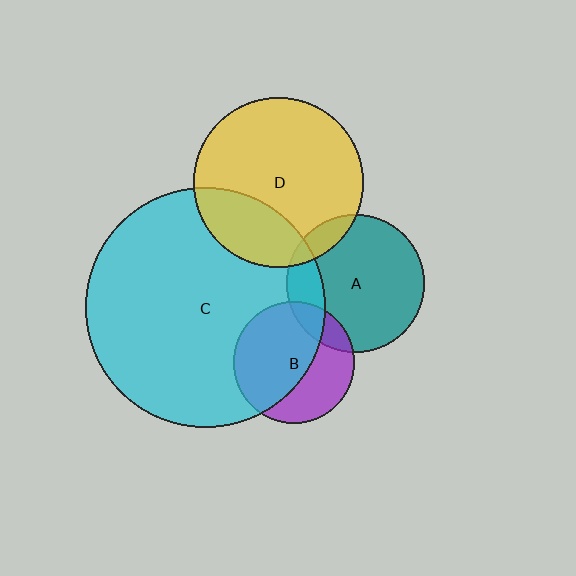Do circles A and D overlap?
Yes.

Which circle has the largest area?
Circle C (cyan).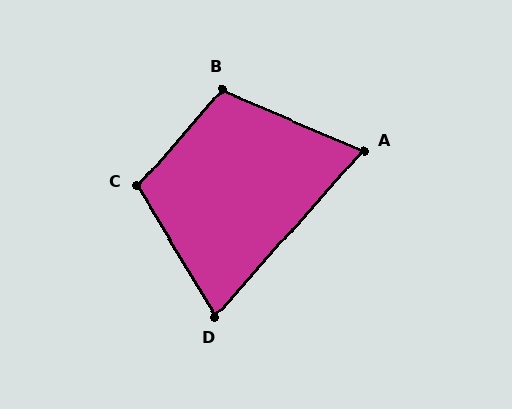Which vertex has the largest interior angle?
C, at approximately 108 degrees.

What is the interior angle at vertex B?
Approximately 108 degrees (obtuse).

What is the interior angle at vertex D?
Approximately 72 degrees (acute).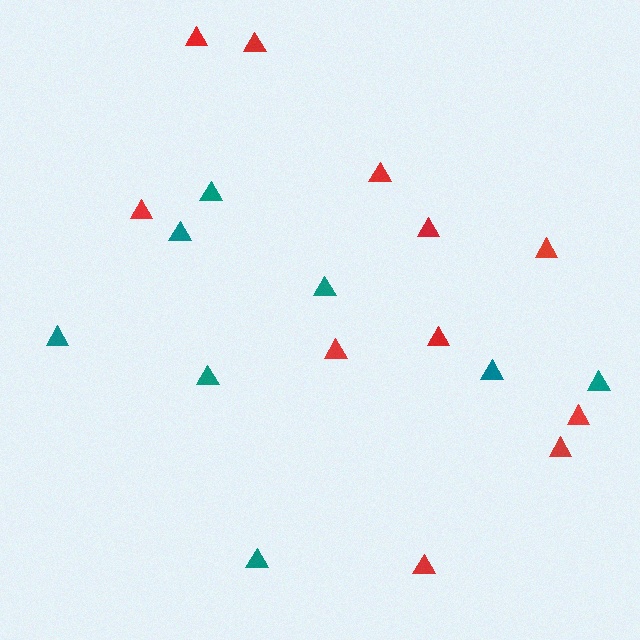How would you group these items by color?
There are 2 groups: one group of teal triangles (8) and one group of red triangles (11).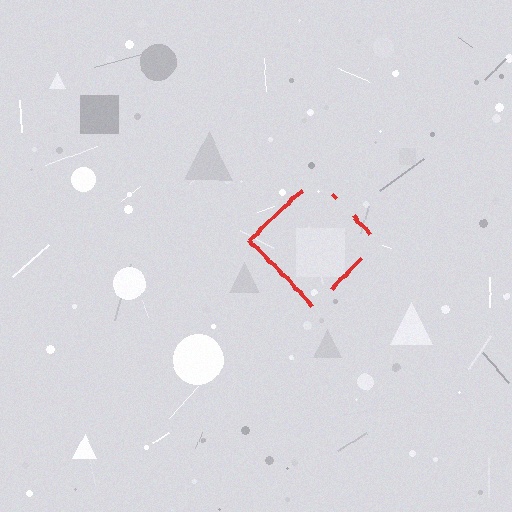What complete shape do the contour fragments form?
The contour fragments form a diamond.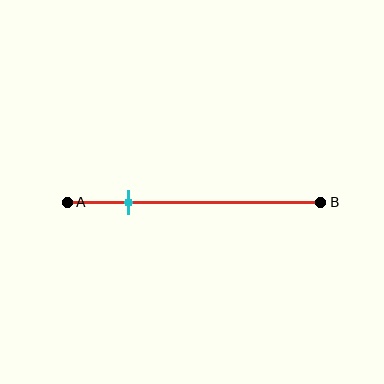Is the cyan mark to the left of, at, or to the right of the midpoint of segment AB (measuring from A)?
The cyan mark is to the left of the midpoint of segment AB.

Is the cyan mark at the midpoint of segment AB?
No, the mark is at about 25% from A, not at the 50% midpoint.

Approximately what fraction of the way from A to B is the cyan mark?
The cyan mark is approximately 25% of the way from A to B.